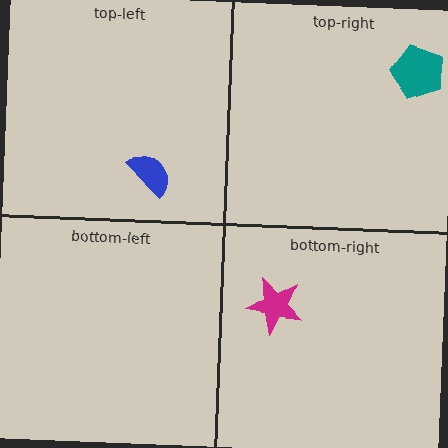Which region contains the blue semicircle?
The top-left region.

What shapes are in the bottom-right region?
The magenta star.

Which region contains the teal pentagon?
The top-right region.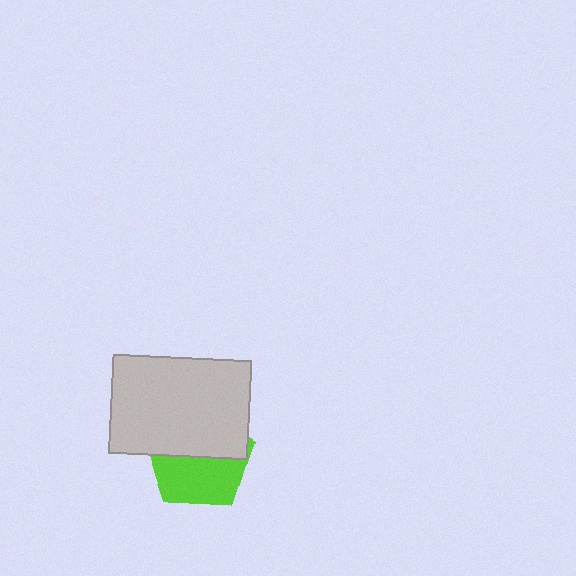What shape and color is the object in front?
The object in front is a light gray rectangle.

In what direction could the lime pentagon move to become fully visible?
The lime pentagon could move down. That would shift it out from behind the light gray rectangle entirely.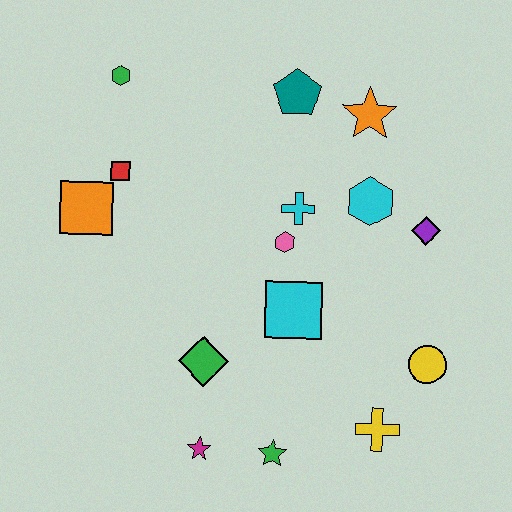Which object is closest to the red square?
The orange square is closest to the red square.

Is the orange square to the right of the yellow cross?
No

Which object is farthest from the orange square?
The yellow circle is farthest from the orange square.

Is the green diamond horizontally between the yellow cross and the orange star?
No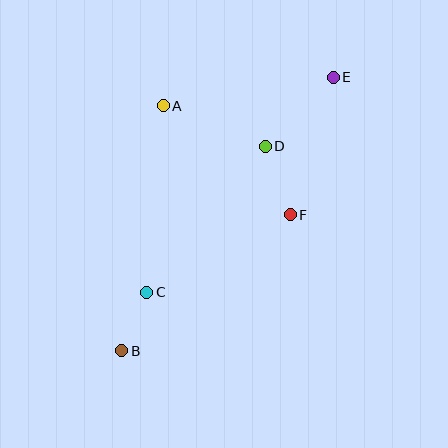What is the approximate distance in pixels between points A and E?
The distance between A and E is approximately 172 pixels.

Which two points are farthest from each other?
Points B and E are farthest from each other.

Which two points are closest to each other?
Points B and C are closest to each other.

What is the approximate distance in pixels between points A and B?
The distance between A and B is approximately 248 pixels.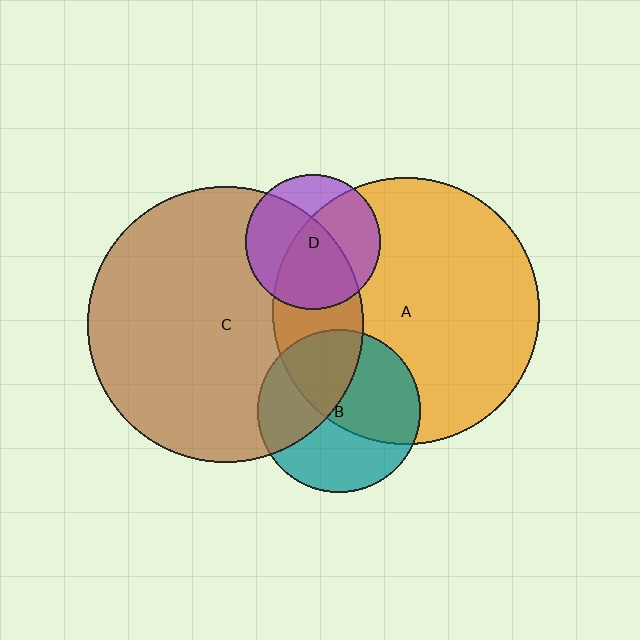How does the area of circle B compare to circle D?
Approximately 1.5 times.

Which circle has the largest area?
Circle C (brown).